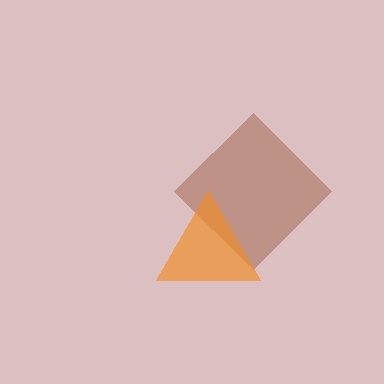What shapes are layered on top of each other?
The layered shapes are: a brown diamond, an orange triangle.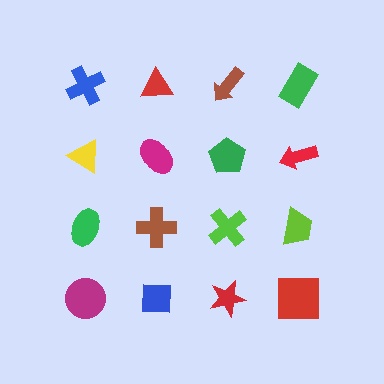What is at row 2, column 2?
A magenta ellipse.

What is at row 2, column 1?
A yellow triangle.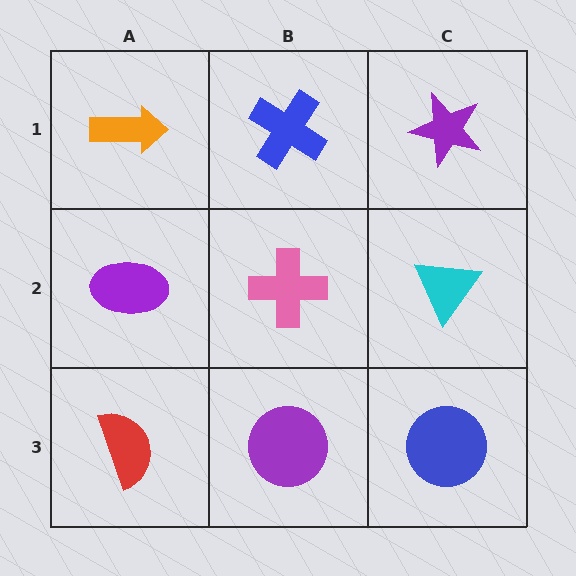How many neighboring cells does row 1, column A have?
2.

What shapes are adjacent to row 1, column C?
A cyan triangle (row 2, column C), a blue cross (row 1, column B).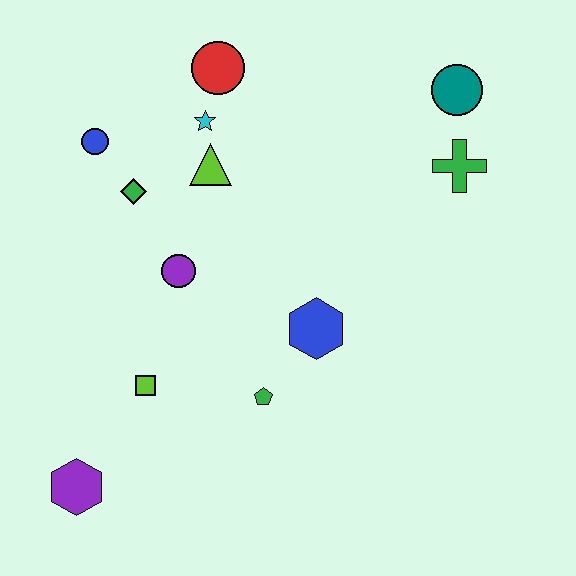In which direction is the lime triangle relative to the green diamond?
The lime triangle is to the right of the green diamond.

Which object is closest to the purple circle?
The green diamond is closest to the purple circle.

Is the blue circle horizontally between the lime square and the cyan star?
No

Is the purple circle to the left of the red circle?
Yes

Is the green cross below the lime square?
No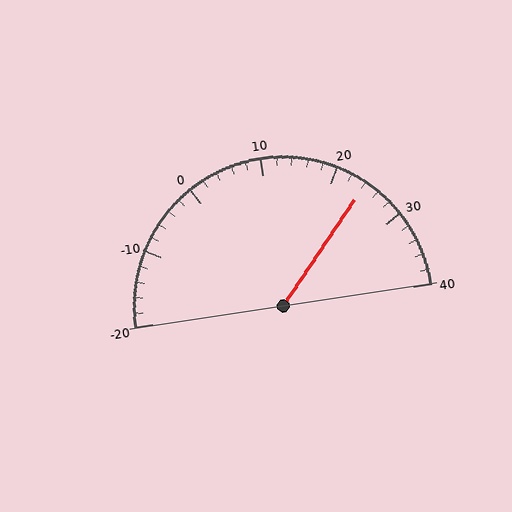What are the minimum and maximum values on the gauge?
The gauge ranges from -20 to 40.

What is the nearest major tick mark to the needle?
The nearest major tick mark is 20.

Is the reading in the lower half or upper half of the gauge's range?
The reading is in the upper half of the range (-20 to 40).